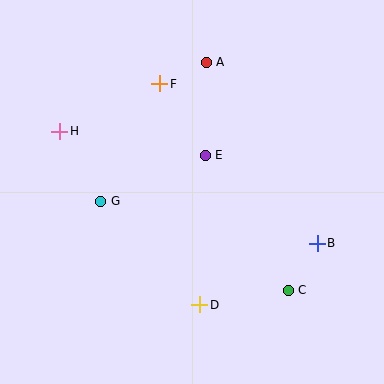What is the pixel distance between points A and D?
The distance between A and D is 242 pixels.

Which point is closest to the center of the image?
Point E at (205, 155) is closest to the center.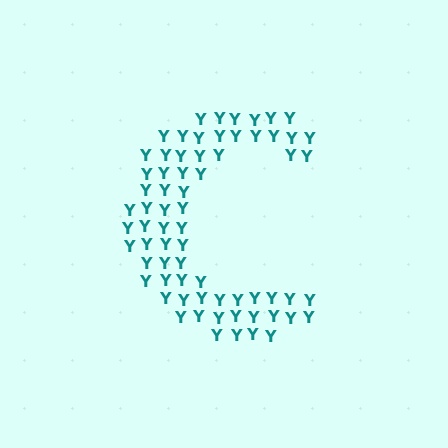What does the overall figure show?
The overall figure shows the letter C.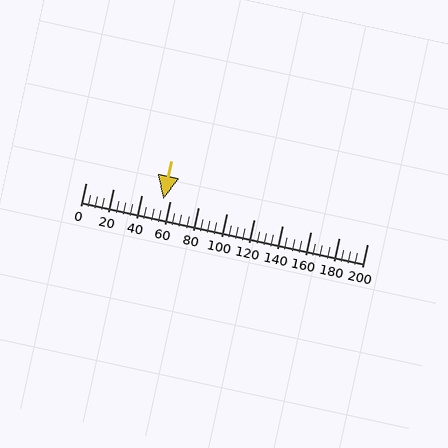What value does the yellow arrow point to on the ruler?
The yellow arrow points to approximately 55.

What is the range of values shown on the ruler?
The ruler shows values from 0 to 200.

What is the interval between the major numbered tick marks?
The major tick marks are spaced 20 units apart.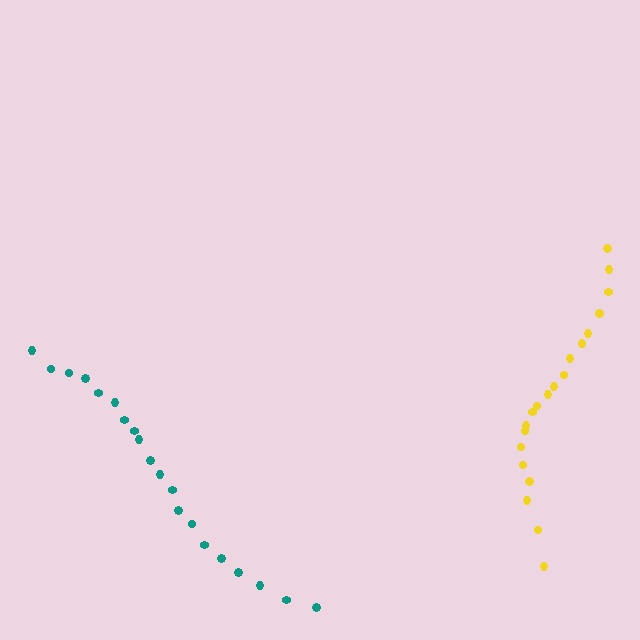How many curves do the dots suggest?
There are 2 distinct paths.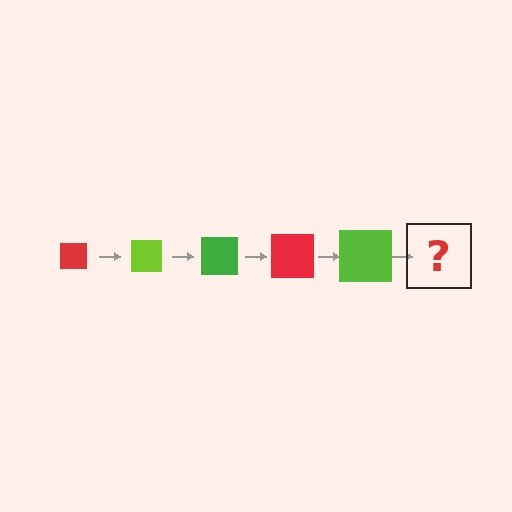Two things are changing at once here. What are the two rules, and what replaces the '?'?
The two rules are that the square grows larger each step and the color cycles through red, lime, and green. The '?' should be a green square, larger than the previous one.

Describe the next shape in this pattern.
It should be a green square, larger than the previous one.